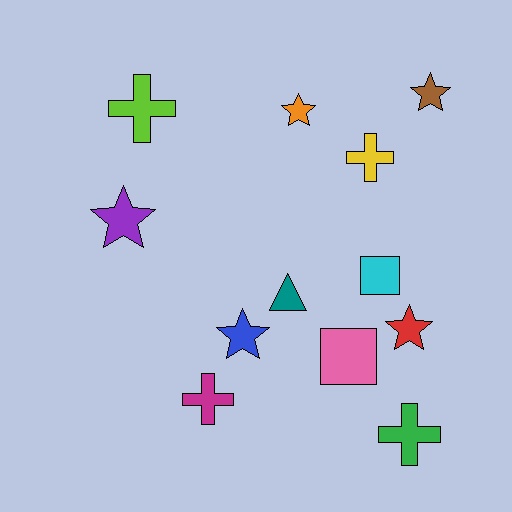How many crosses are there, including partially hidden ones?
There are 4 crosses.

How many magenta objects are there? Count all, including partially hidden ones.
There is 1 magenta object.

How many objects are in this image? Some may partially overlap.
There are 12 objects.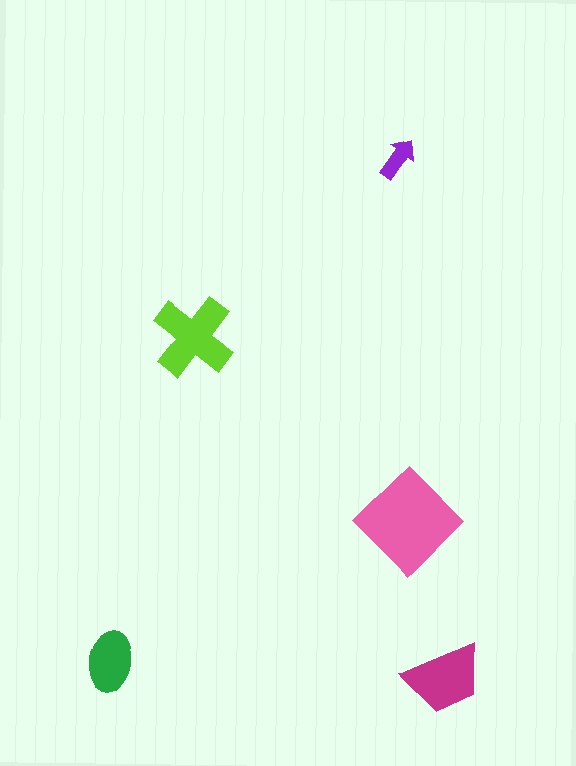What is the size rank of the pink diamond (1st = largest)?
1st.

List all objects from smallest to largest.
The purple arrow, the green ellipse, the magenta trapezoid, the lime cross, the pink diamond.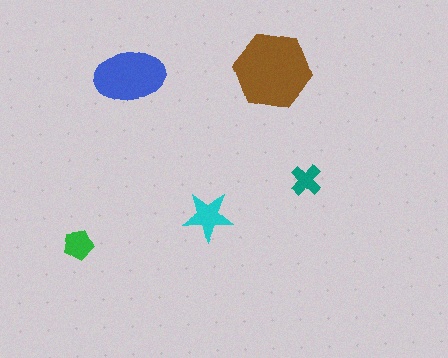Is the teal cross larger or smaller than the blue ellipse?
Smaller.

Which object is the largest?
The brown hexagon.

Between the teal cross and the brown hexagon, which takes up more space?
The brown hexagon.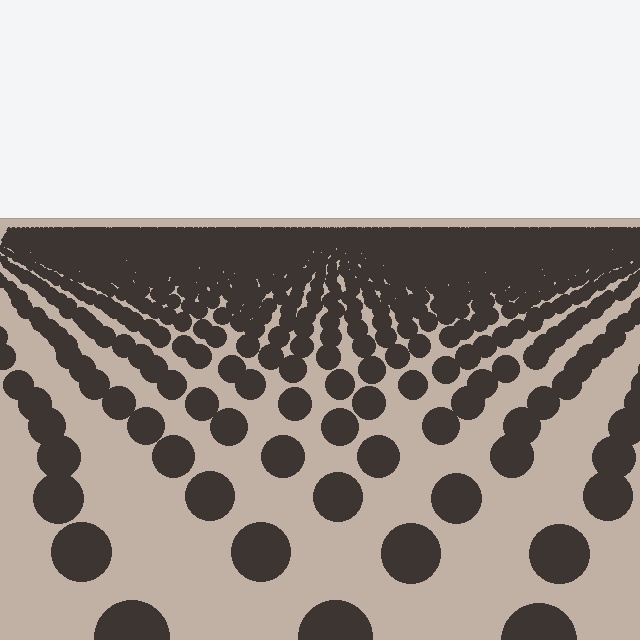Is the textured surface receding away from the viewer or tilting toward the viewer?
The surface is receding away from the viewer. Texture elements get smaller and denser toward the top.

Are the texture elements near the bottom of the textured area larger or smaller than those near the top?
Larger. Near the bottom, elements are closer to the viewer and appear at a bigger on-screen size.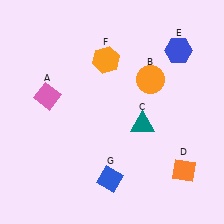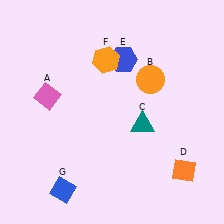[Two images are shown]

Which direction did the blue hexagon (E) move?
The blue hexagon (E) moved left.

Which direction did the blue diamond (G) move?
The blue diamond (G) moved left.